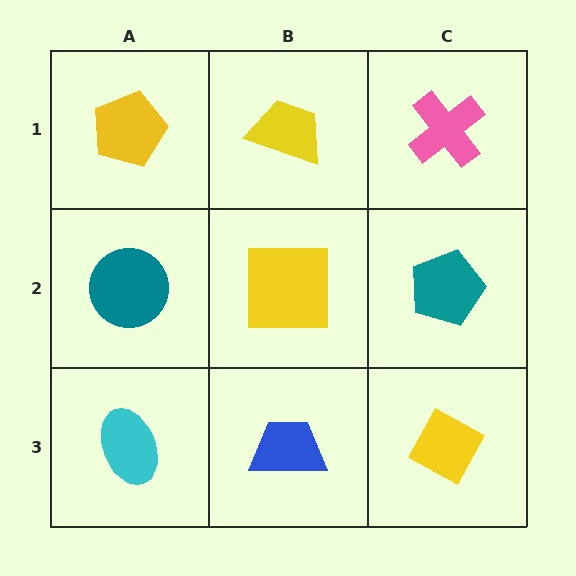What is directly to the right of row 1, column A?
A yellow trapezoid.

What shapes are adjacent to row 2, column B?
A yellow trapezoid (row 1, column B), a blue trapezoid (row 3, column B), a teal circle (row 2, column A), a teal pentagon (row 2, column C).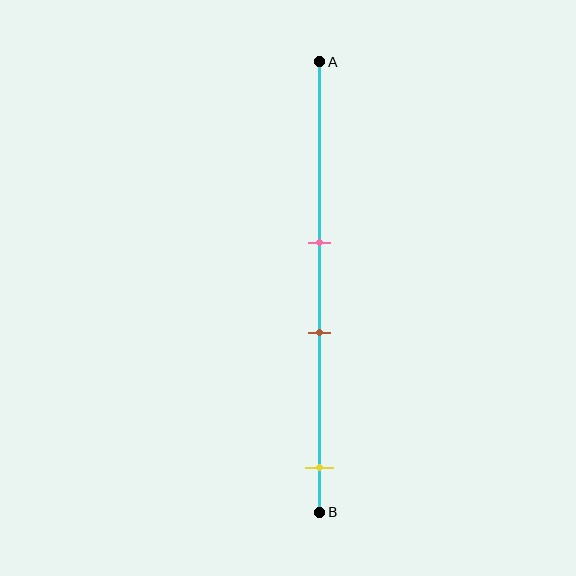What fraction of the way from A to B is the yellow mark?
The yellow mark is approximately 90% (0.9) of the way from A to B.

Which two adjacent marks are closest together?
The pink and brown marks are the closest adjacent pair.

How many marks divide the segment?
There are 3 marks dividing the segment.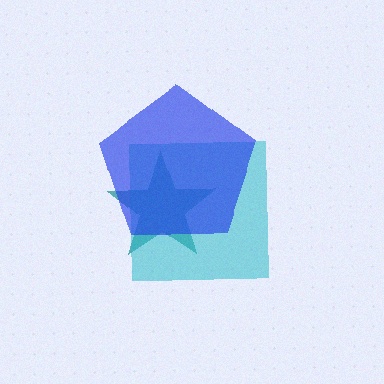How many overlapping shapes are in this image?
There are 3 overlapping shapes in the image.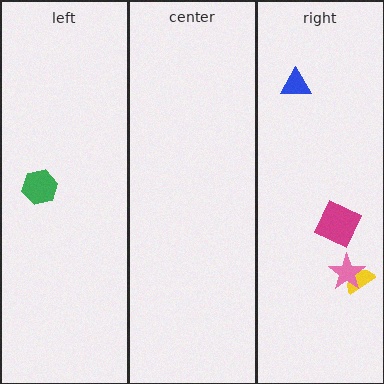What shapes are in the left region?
The green hexagon.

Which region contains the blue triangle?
The right region.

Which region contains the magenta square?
The right region.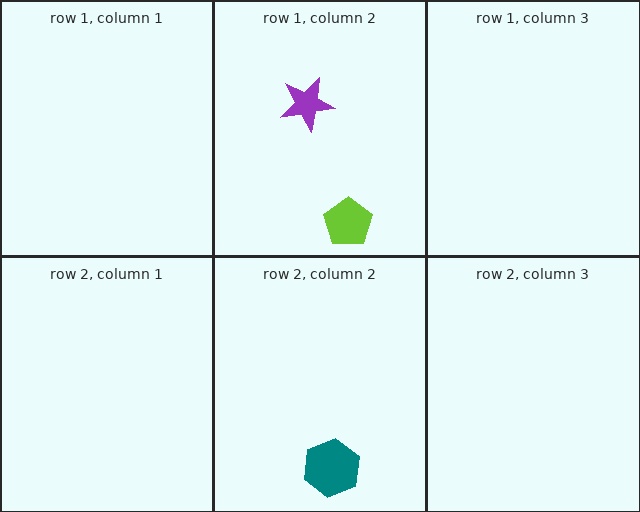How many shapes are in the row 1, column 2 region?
2.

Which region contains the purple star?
The row 1, column 2 region.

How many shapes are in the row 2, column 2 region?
1.